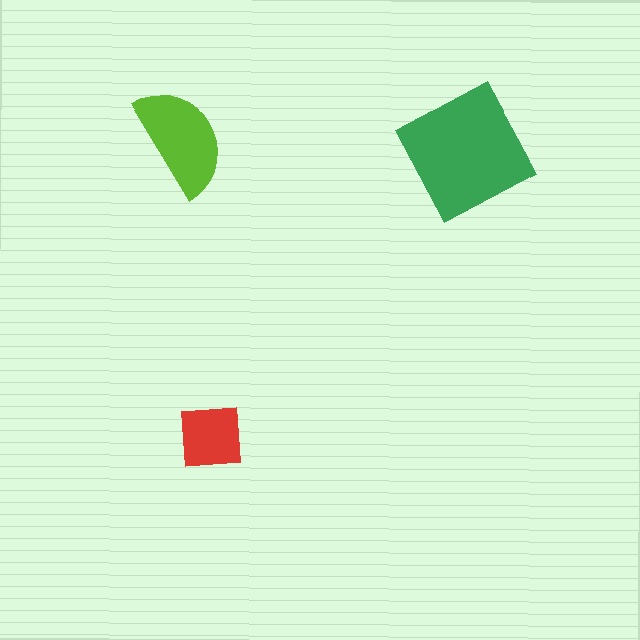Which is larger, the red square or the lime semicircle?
The lime semicircle.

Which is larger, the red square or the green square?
The green square.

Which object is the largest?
The green square.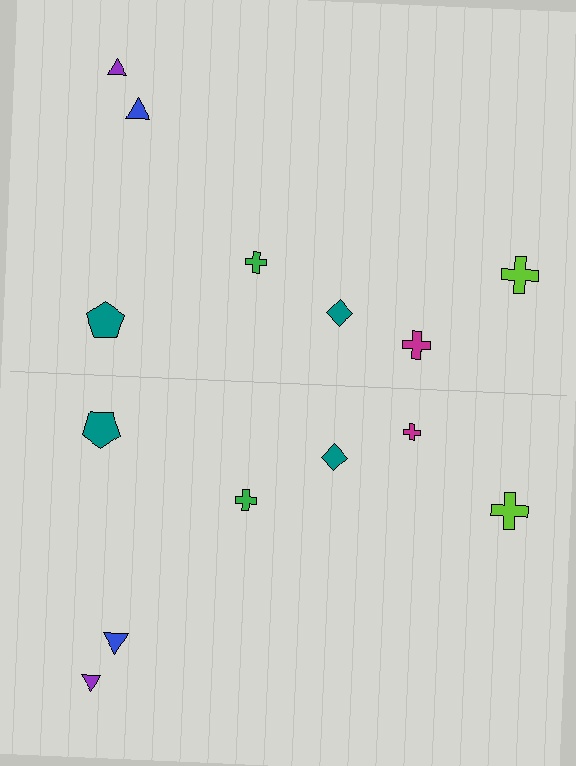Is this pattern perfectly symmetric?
No, the pattern is not perfectly symmetric. The magenta cross on the bottom side has a different size than its mirror counterpart.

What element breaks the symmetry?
The magenta cross on the bottom side has a different size than its mirror counterpart.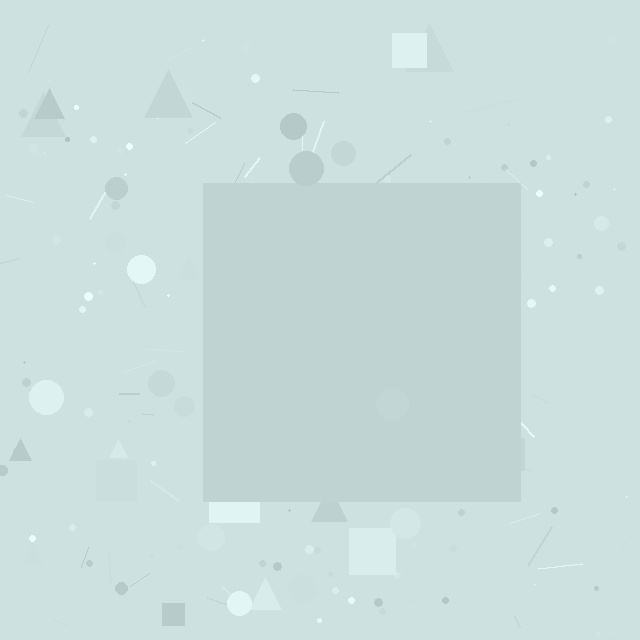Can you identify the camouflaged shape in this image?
The camouflaged shape is a square.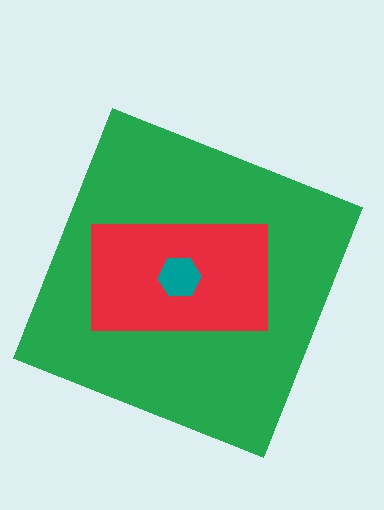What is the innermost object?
The teal hexagon.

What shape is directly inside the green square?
The red rectangle.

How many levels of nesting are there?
3.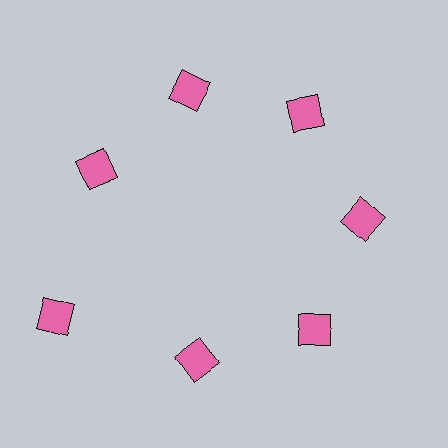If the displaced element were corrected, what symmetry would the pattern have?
It would have 7-fold rotational symmetry — the pattern would map onto itself every 51 degrees.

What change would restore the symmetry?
The symmetry would be restored by moving it inward, back onto the ring so that all 7 diamonds sit at equal angles and equal distance from the center.